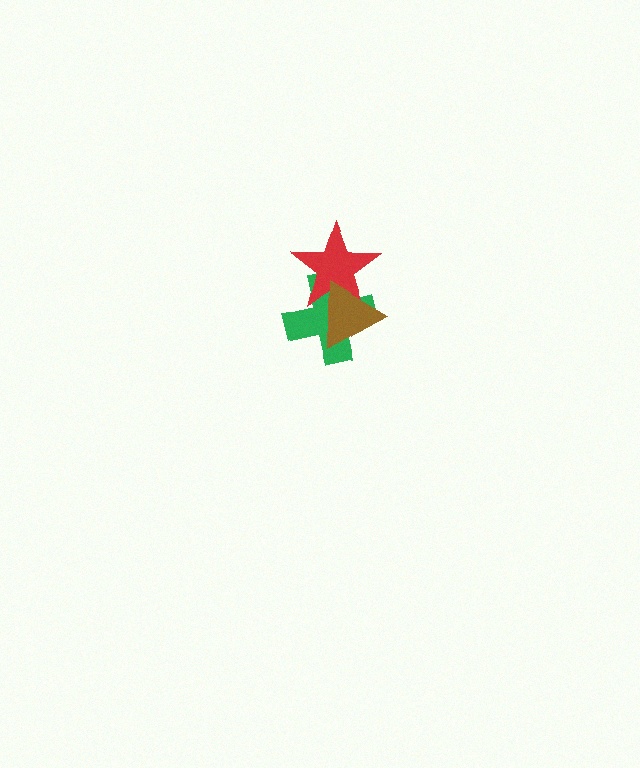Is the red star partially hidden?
Yes, it is partially covered by another shape.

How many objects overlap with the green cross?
2 objects overlap with the green cross.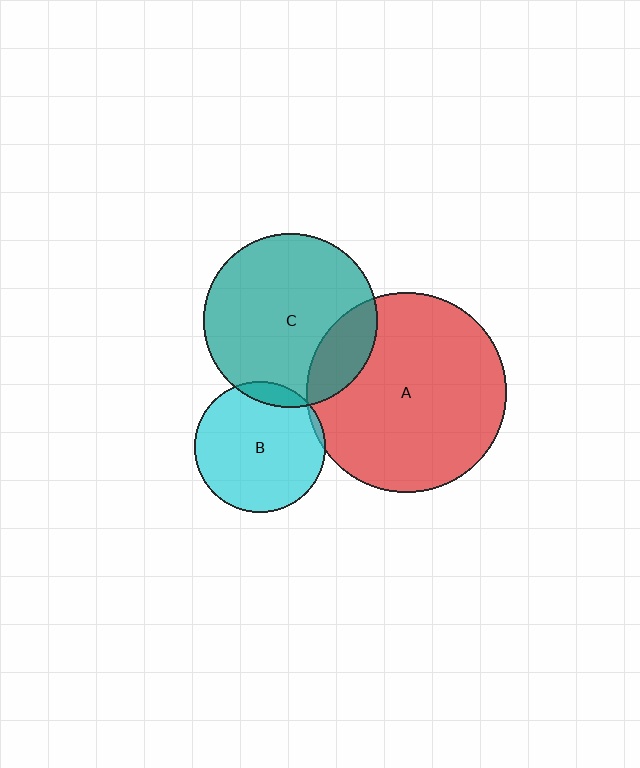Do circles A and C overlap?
Yes.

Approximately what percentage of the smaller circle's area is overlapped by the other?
Approximately 20%.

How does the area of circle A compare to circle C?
Approximately 1.3 times.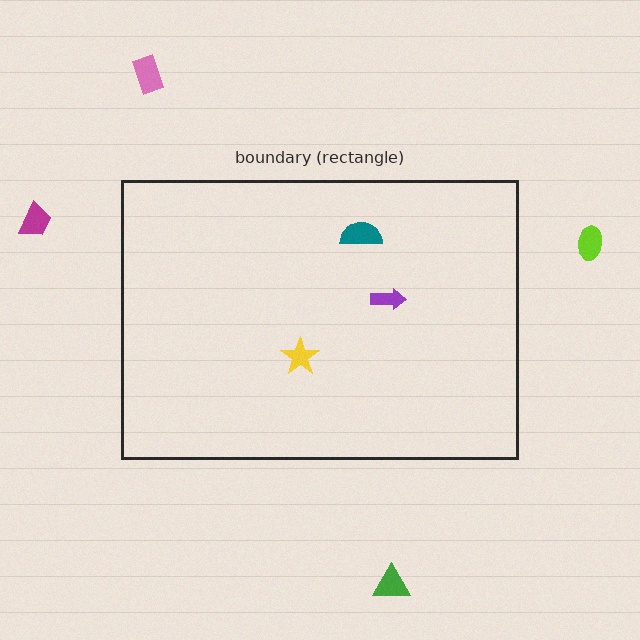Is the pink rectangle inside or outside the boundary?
Outside.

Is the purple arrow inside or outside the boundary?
Inside.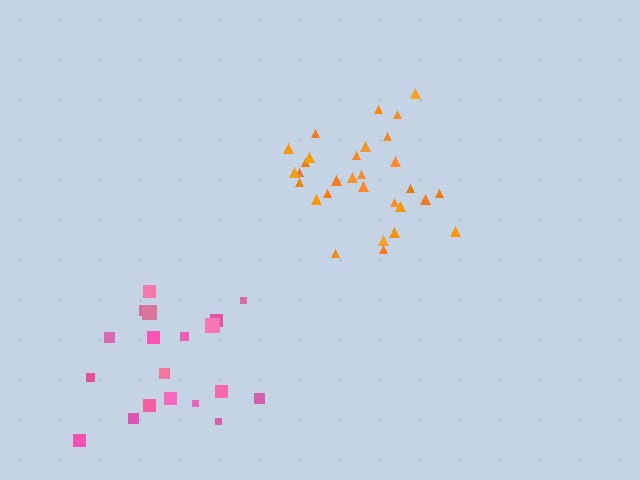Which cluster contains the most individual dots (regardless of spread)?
Orange (30).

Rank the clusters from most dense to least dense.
orange, pink.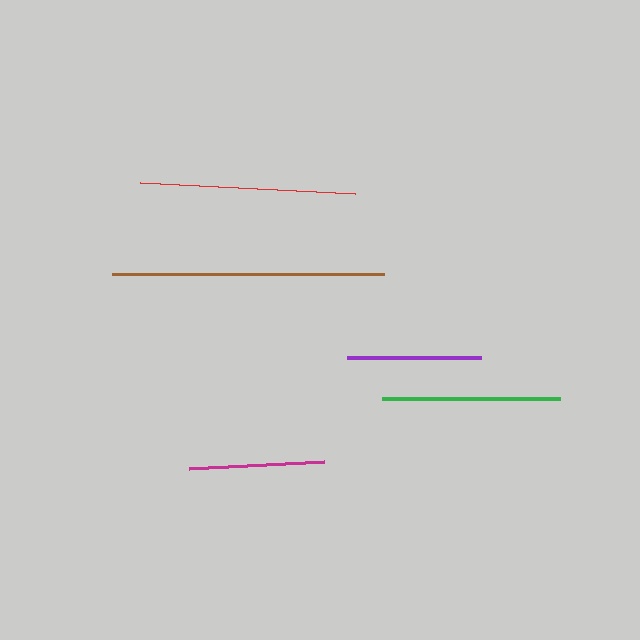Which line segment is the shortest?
The purple line is the shortest at approximately 134 pixels.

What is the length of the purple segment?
The purple segment is approximately 134 pixels long.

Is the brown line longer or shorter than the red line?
The brown line is longer than the red line.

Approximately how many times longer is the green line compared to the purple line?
The green line is approximately 1.3 times the length of the purple line.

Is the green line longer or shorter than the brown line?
The brown line is longer than the green line.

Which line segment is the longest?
The brown line is the longest at approximately 271 pixels.